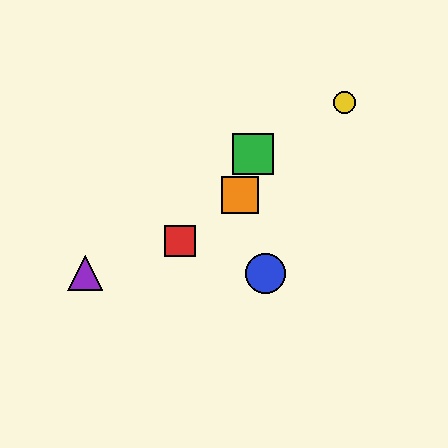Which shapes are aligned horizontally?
The blue circle, the purple triangle are aligned horizontally.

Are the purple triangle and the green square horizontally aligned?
No, the purple triangle is at y≈273 and the green square is at y≈154.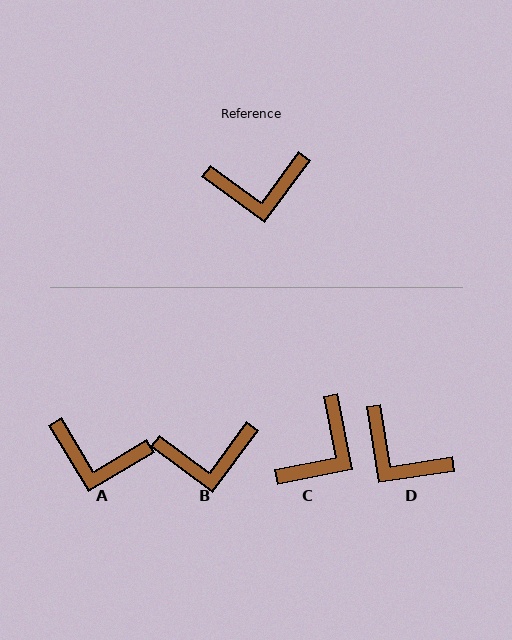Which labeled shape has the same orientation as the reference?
B.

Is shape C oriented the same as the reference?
No, it is off by about 48 degrees.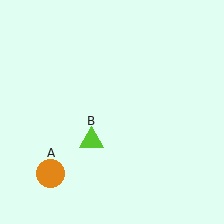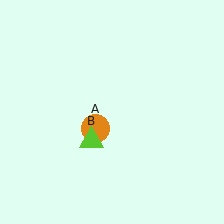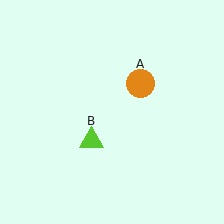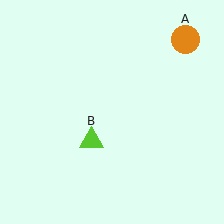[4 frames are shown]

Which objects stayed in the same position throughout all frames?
Lime triangle (object B) remained stationary.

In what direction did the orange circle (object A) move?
The orange circle (object A) moved up and to the right.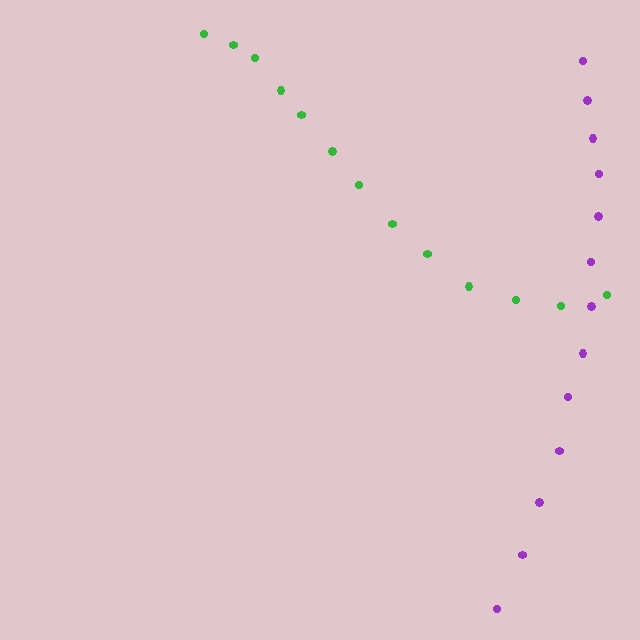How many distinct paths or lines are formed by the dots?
There are 2 distinct paths.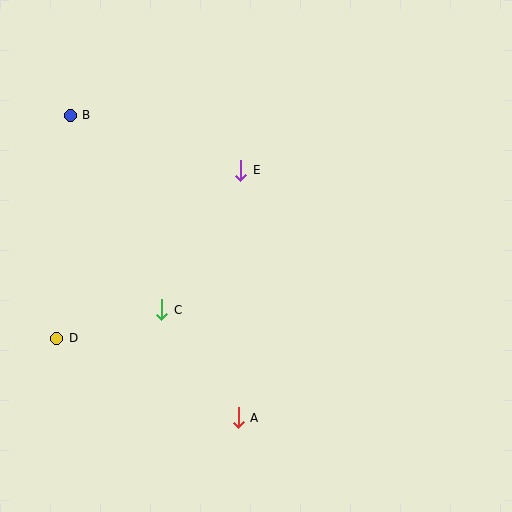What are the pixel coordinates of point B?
Point B is at (70, 115).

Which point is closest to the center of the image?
Point E at (241, 170) is closest to the center.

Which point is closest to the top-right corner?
Point E is closest to the top-right corner.